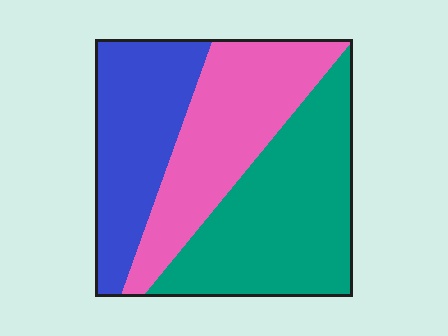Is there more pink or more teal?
Teal.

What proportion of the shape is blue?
Blue takes up about one quarter (1/4) of the shape.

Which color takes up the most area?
Teal, at roughly 40%.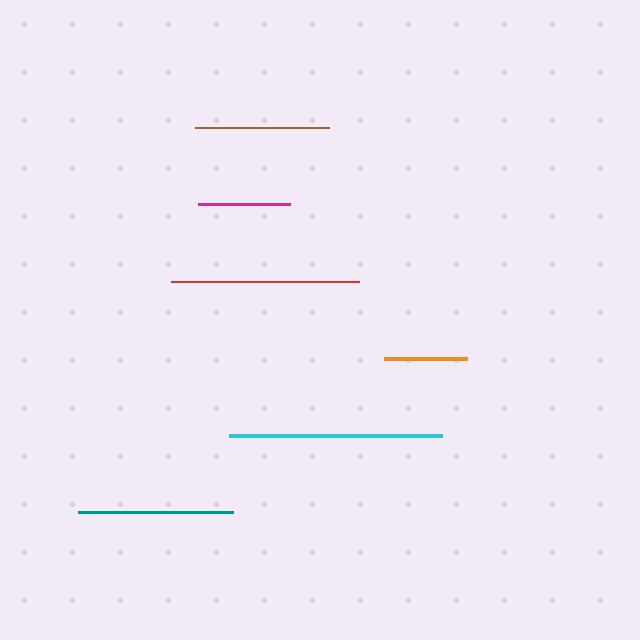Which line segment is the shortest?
The orange line is the shortest at approximately 83 pixels.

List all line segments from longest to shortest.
From longest to shortest: cyan, red, teal, brown, magenta, orange.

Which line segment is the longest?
The cyan line is the longest at approximately 213 pixels.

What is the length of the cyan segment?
The cyan segment is approximately 213 pixels long.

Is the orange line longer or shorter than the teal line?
The teal line is longer than the orange line.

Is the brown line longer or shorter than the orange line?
The brown line is longer than the orange line.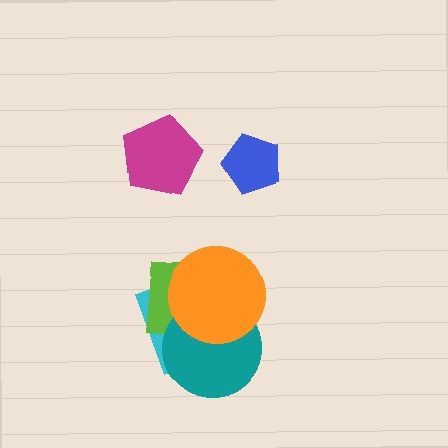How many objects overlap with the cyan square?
3 objects overlap with the cyan square.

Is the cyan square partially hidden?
Yes, it is partially covered by another shape.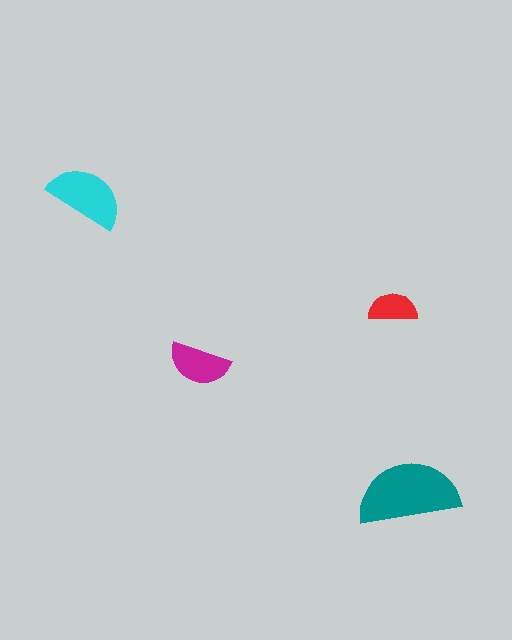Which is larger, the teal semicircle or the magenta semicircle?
The teal one.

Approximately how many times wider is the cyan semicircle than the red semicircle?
About 1.5 times wider.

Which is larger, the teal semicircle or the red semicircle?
The teal one.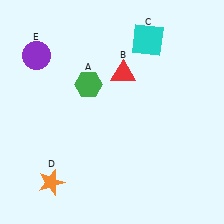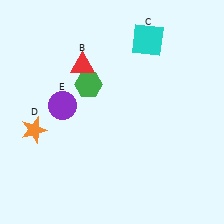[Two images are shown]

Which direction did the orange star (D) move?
The orange star (D) moved up.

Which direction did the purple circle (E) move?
The purple circle (E) moved down.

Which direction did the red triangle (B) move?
The red triangle (B) moved left.